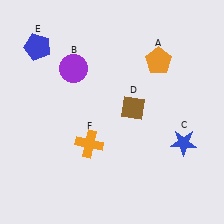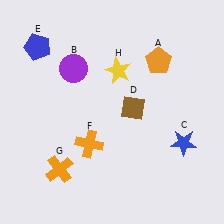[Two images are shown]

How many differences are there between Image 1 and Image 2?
There are 2 differences between the two images.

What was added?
An orange cross (G), a yellow star (H) were added in Image 2.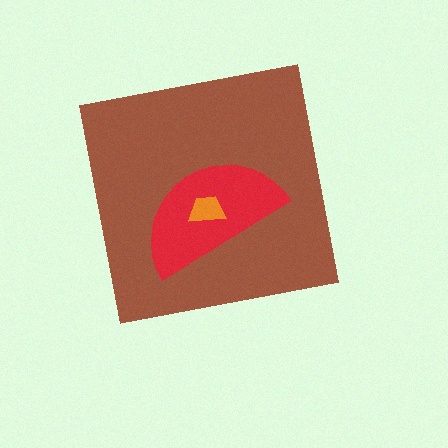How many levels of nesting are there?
3.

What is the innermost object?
The orange trapezoid.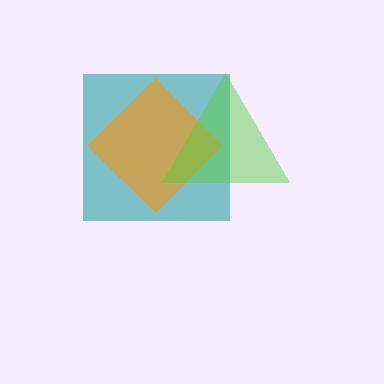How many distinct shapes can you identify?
There are 3 distinct shapes: a teal square, an orange diamond, a lime triangle.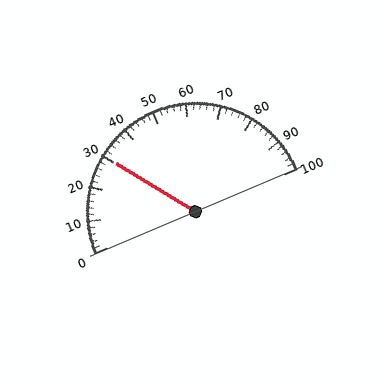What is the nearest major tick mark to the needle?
The nearest major tick mark is 30.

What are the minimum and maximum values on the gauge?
The gauge ranges from 0 to 100.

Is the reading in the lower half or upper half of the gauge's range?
The reading is in the lower half of the range (0 to 100).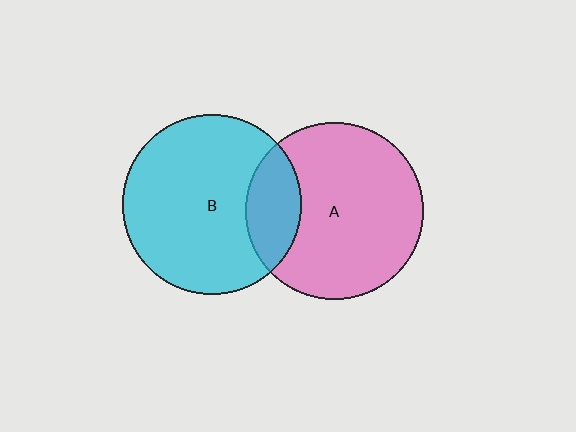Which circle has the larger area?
Circle B (cyan).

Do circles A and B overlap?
Yes.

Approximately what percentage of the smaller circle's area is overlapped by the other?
Approximately 20%.